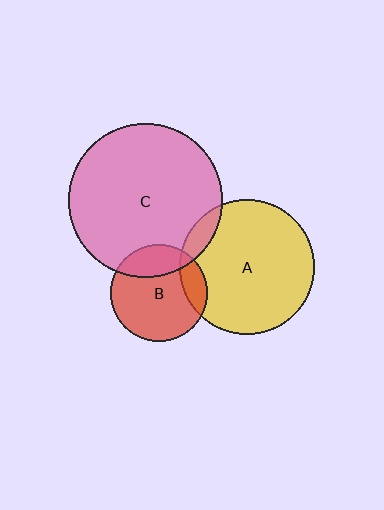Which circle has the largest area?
Circle C (pink).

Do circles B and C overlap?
Yes.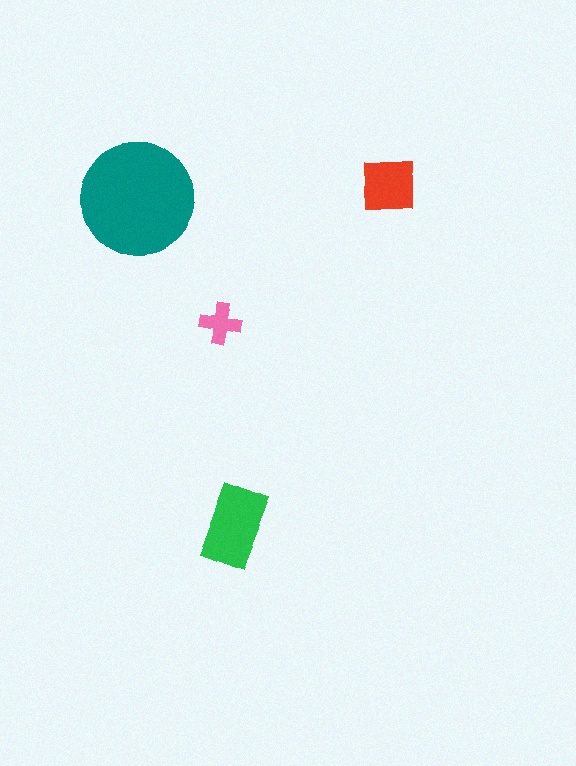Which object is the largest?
The teal circle.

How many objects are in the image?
There are 4 objects in the image.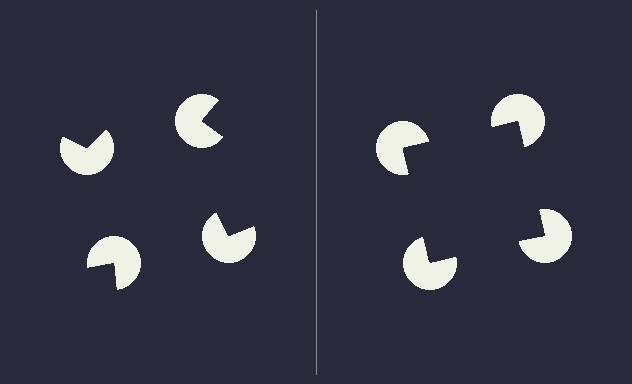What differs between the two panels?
The pac-man discs are positioned identically on both sides; only the wedge orientations differ. On the right they align to a square; on the left they are misaligned.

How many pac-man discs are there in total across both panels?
8 — 4 on each side.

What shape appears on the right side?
An illusory square.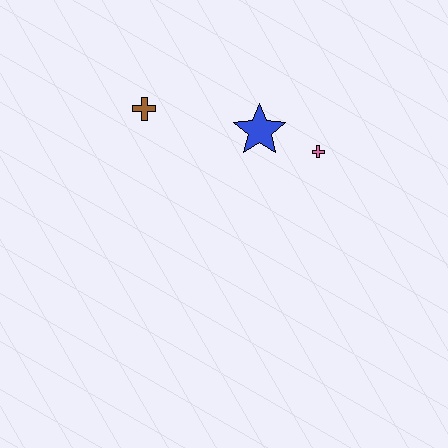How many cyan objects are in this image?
There are no cyan objects.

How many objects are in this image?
There are 3 objects.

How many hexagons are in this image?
There are no hexagons.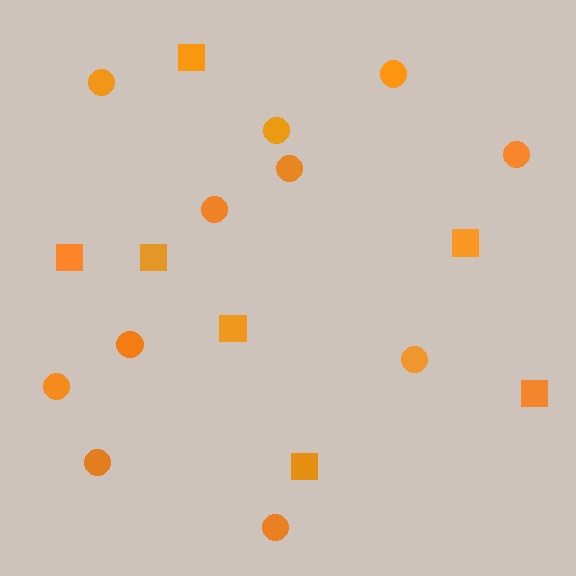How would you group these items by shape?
There are 2 groups: one group of circles (11) and one group of squares (7).